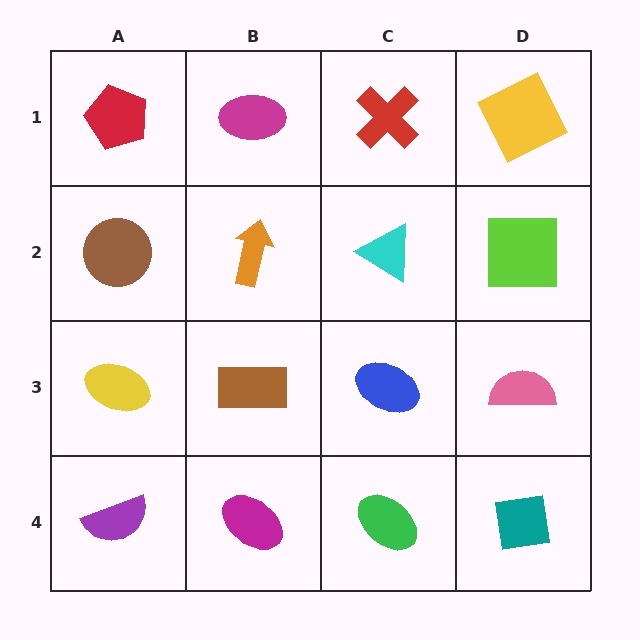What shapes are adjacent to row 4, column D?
A pink semicircle (row 3, column D), a green ellipse (row 4, column C).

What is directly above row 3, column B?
An orange arrow.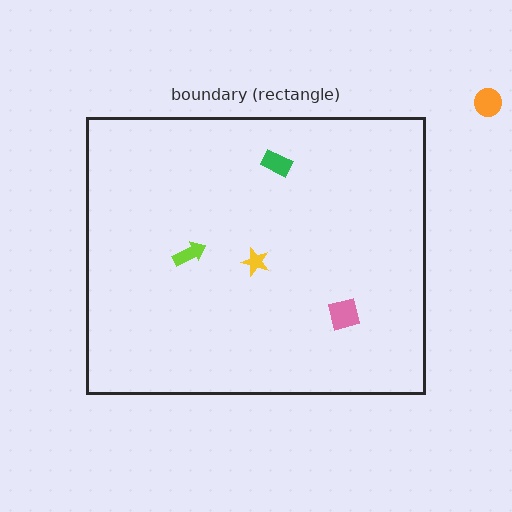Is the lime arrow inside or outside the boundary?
Inside.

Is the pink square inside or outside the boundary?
Inside.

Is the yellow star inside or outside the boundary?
Inside.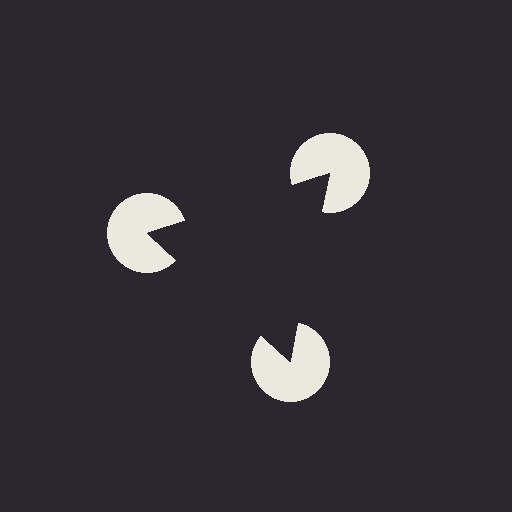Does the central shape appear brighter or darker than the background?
It typically appears slightly darker than the background, even though no actual brightness change is drawn.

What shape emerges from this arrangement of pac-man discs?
An illusory triangle — its edges are inferred from the aligned wedge cuts in the pac-man discs, not physically drawn.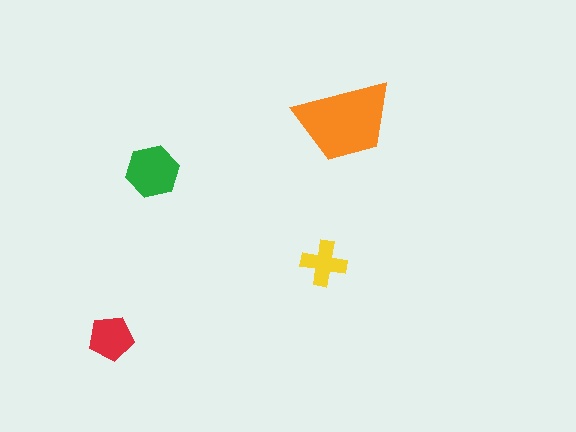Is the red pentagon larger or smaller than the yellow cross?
Larger.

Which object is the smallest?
The yellow cross.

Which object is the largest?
The orange trapezoid.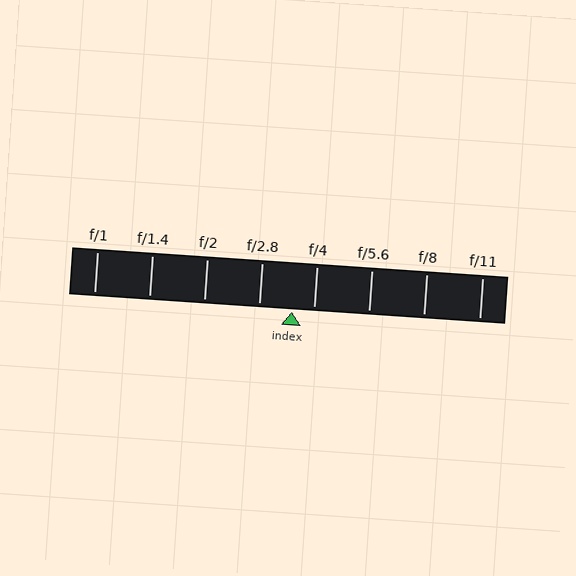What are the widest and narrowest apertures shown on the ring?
The widest aperture shown is f/1 and the narrowest is f/11.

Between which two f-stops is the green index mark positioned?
The index mark is between f/2.8 and f/4.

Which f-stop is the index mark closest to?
The index mark is closest to f/4.